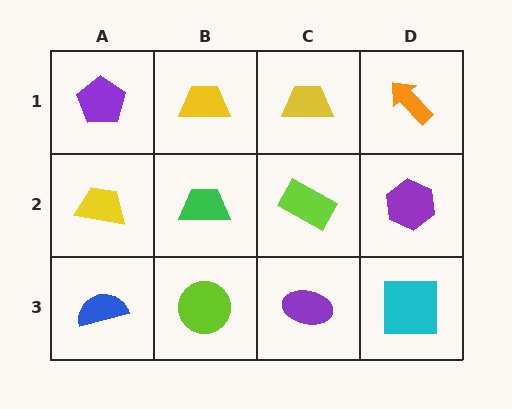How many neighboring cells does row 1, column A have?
2.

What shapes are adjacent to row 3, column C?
A lime rectangle (row 2, column C), a lime circle (row 3, column B), a cyan square (row 3, column D).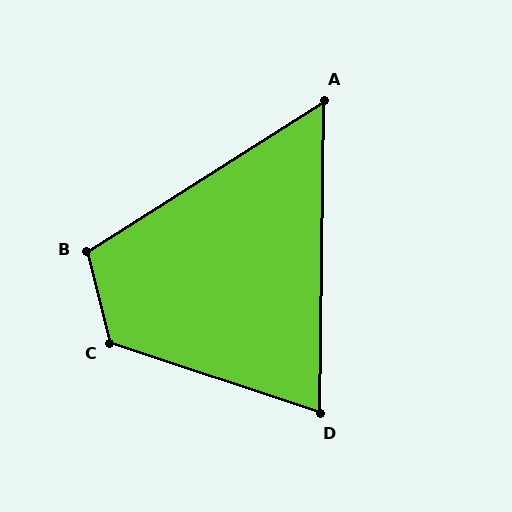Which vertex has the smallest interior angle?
A, at approximately 57 degrees.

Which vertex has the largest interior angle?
C, at approximately 123 degrees.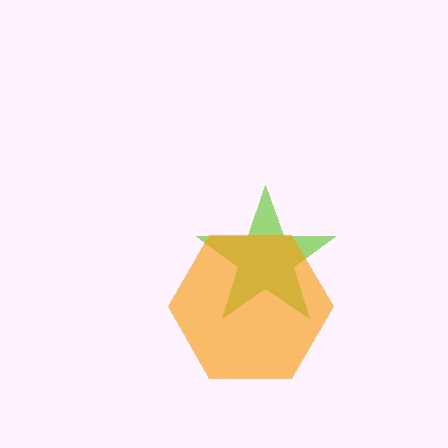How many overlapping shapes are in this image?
There are 2 overlapping shapes in the image.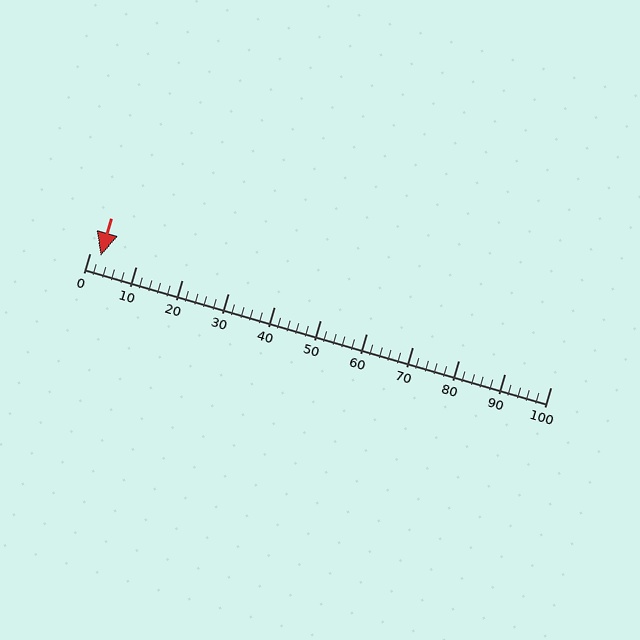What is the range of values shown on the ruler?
The ruler shows values from 0 to 100.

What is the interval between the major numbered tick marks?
The major tick marks are spaced 10 units apart.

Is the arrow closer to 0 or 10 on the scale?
The arrow is closer to 0.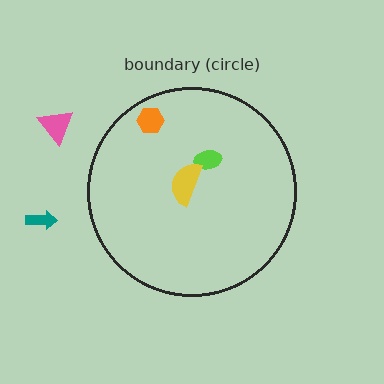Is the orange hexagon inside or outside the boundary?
Inside.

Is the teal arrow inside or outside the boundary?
Outside.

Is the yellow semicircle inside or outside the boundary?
Inside.